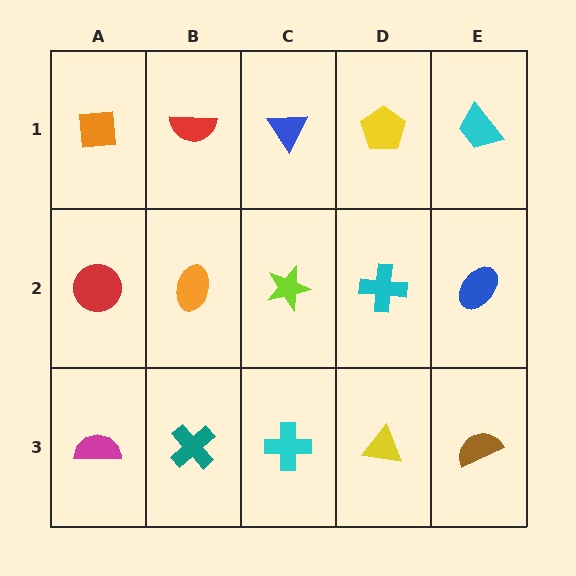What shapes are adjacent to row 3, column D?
A cyan cross (row 2, column D), a cyan cross (row 3, column C), a brown semicircle (row 3, column E).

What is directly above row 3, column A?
A red circle.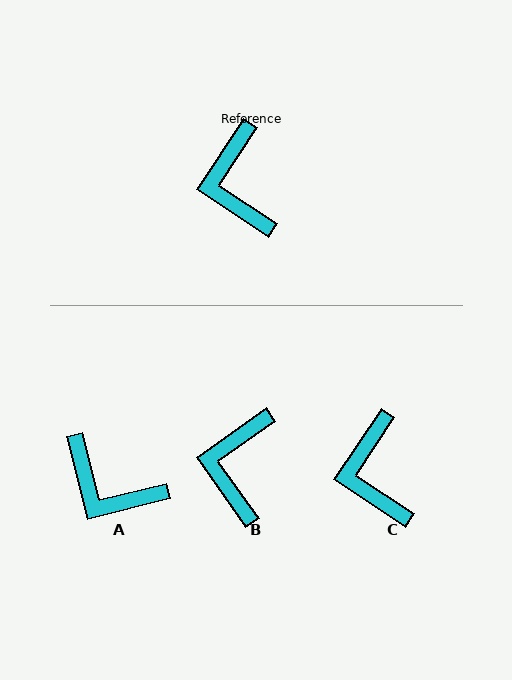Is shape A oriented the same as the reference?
No, it is off by about 47 degrees.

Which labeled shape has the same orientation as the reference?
C.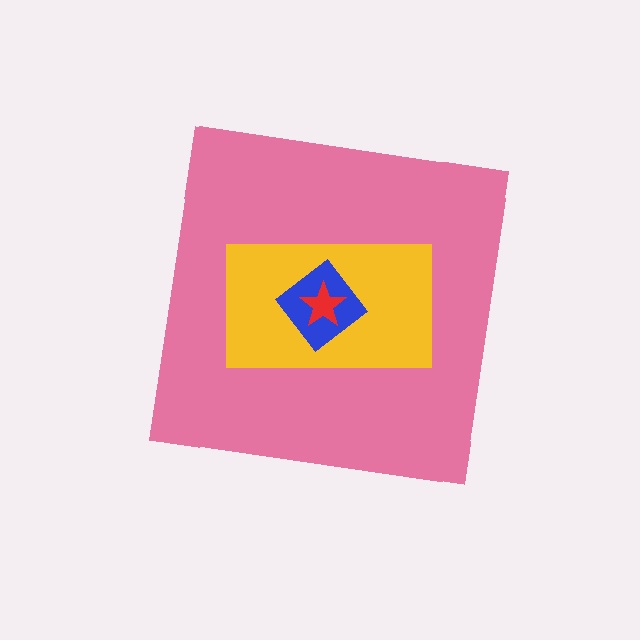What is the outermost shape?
The pink square.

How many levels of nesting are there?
4.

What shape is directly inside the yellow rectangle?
The blue diamond.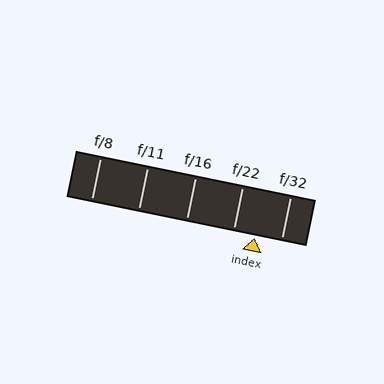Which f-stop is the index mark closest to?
The index mark is closest to f/22.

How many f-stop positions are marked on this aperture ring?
There are 5 f-stop positions marked.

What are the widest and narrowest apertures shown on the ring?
The widest aperture shown is f/8 and the narrowest is f/32.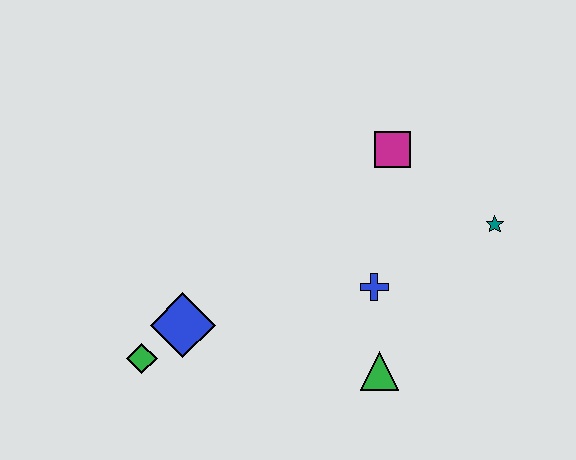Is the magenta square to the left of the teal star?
Yes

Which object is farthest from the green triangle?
The green diamond is farthest from the green triangle.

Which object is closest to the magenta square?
The teal star is closest to the magenta square.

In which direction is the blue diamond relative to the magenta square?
The blue diamond is to the left of the magenta square.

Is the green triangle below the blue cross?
Yes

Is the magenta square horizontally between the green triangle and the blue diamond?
No